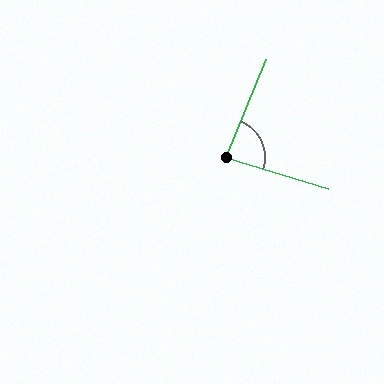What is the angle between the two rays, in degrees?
Approximately 85 degrees.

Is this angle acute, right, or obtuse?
It is approximately a right angle.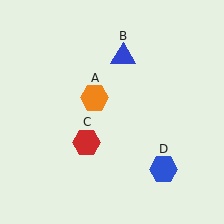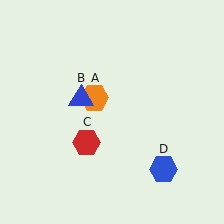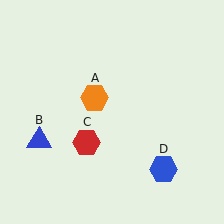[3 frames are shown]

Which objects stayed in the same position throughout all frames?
Orange hexagon (object A) and red hexagon (object C) and blue hexagon (object D) remained stationary.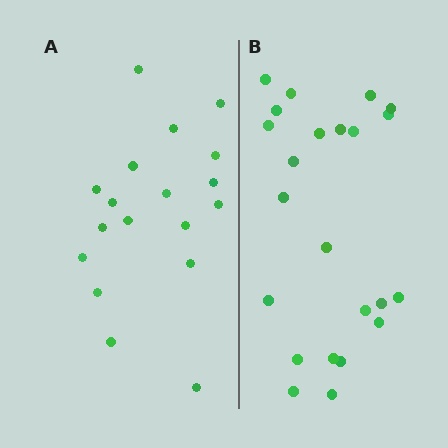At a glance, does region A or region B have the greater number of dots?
Region B (the right region) has more dots.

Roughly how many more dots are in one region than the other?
Region B has about 5 more dots than region A.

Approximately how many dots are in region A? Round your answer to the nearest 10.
About 20 dots. (The exact count is 18, which rounds to 20.)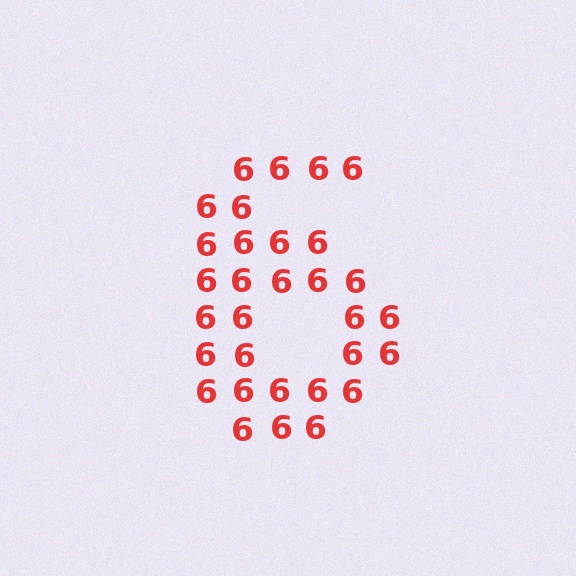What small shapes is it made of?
It is made of small digit 6's.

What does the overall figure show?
The overall figure shows the digit 6.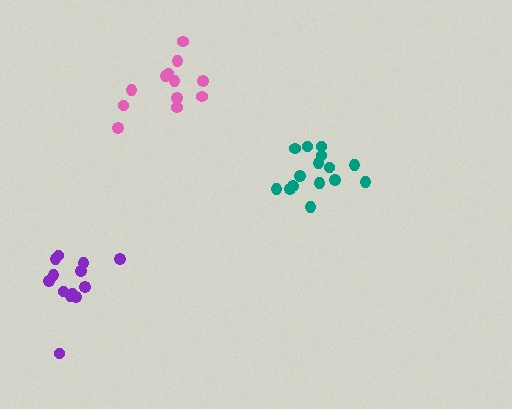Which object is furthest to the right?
The teal cluster is rightmost.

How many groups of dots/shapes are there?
There are 3 groups.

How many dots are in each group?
Group 1: 15 dots, Group 2: 13 dots, Group 3: 12 dots (40 total).